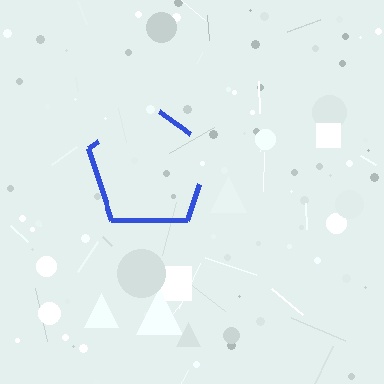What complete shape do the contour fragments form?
The contour fragments form a pentagon.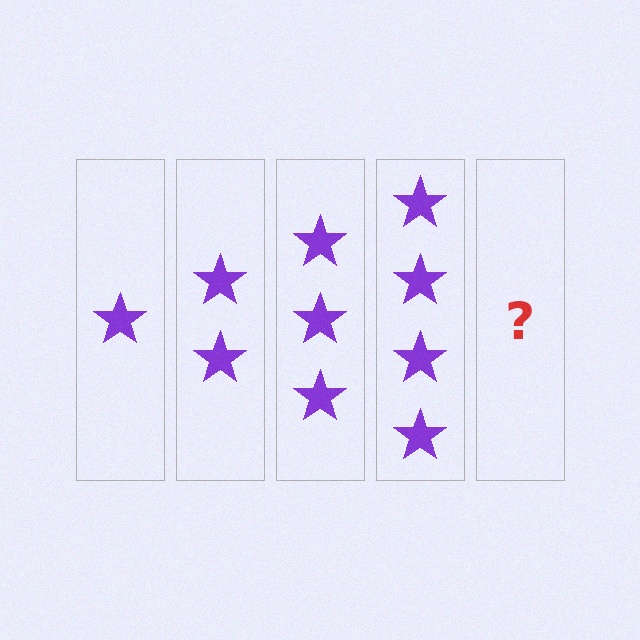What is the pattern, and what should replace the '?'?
The pattern is that each step adds one more star. The '?' should be 5 stars.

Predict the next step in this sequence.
The next step is 5 stars.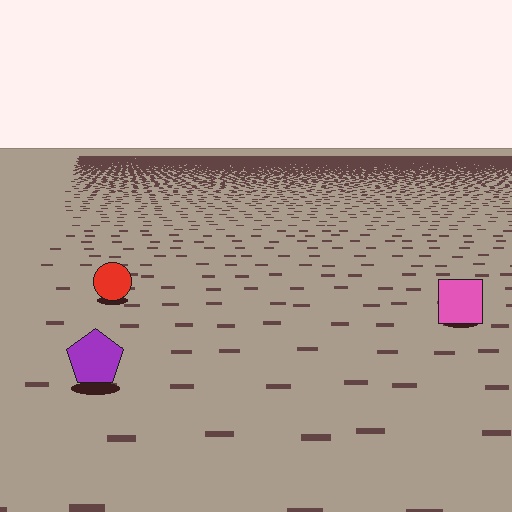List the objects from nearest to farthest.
From nearest to farthest: the purple pentagon, the pink square, the red circle.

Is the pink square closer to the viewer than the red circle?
Yes. The pink square is closer — you can tell from the texture gradient: the ground texture is coarser near it.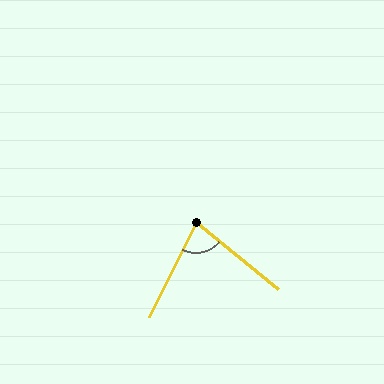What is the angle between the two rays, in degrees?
Approximately 78 degrees.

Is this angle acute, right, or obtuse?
It is acute.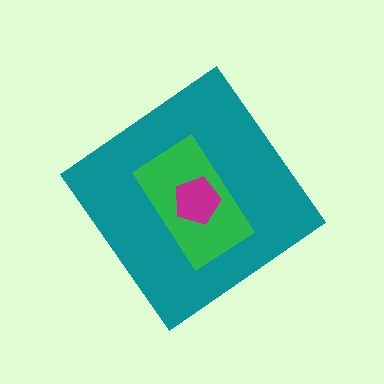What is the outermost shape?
The teal diamond.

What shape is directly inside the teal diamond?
The green rectangle.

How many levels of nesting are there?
3.